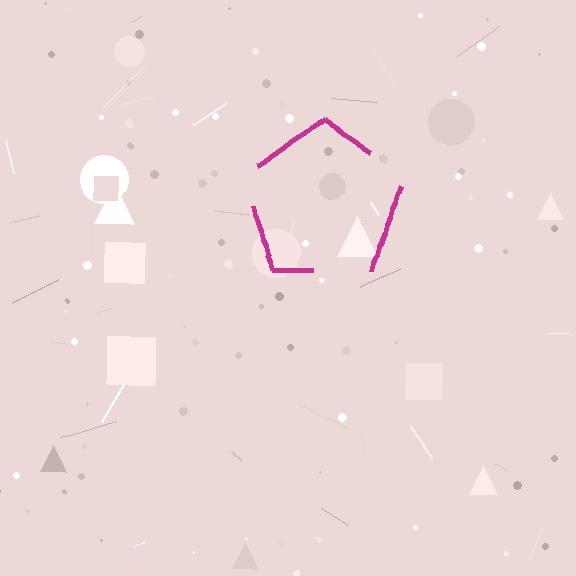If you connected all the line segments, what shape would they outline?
They would outline a pentagon.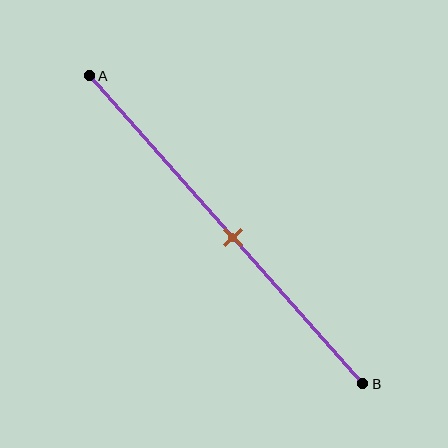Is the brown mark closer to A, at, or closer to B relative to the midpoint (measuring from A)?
The brown mark is approximately at the midpoint of segment AB.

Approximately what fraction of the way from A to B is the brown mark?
The brown mark is approximately 50% of the way from A to B.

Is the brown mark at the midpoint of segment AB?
Yes, the mark is approximately at the midpoint.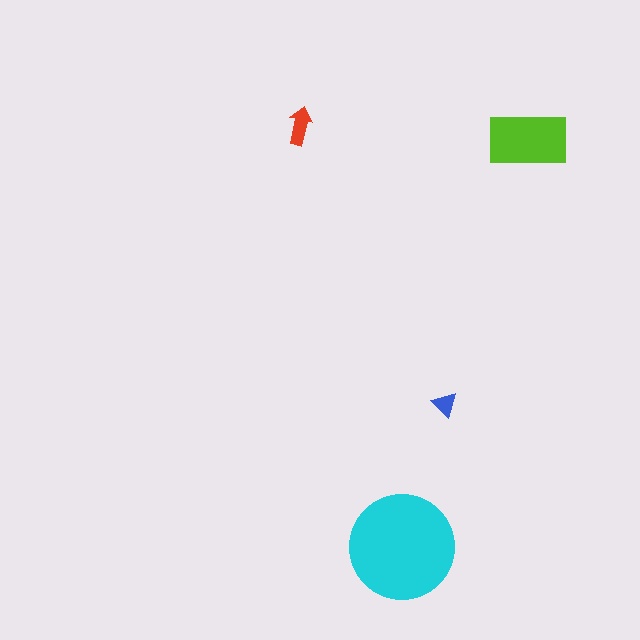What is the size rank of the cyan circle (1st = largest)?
1st.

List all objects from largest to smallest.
The cyan circle, the lime rectangle, the red arrow, the blue triangle.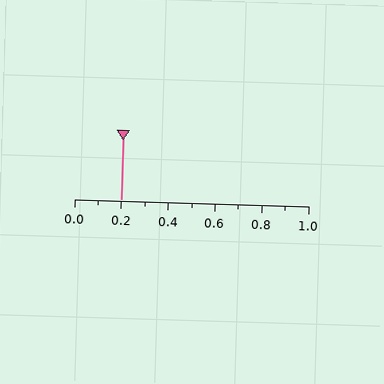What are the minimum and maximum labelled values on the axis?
The axis runs from 0.0 to 1.0.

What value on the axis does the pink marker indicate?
The marker indicates approximately 0.2.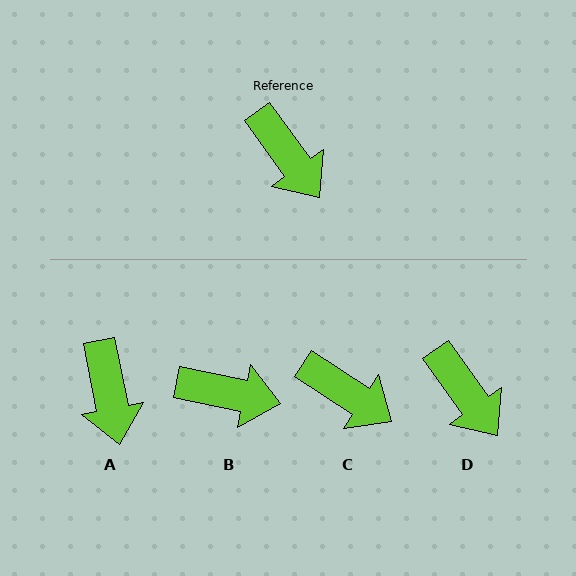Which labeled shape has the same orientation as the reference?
D.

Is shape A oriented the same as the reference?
No, it is off by about 25 degrees.